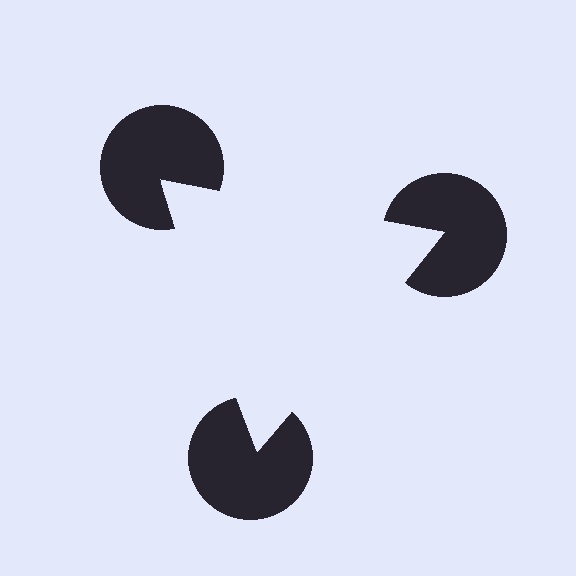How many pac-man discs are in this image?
There are 3 — one at each vertex of the illusory triangle.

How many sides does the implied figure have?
3 sides.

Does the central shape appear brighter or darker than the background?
It typically appears slightly brighter than the background, even though no actual brightness change is drawn.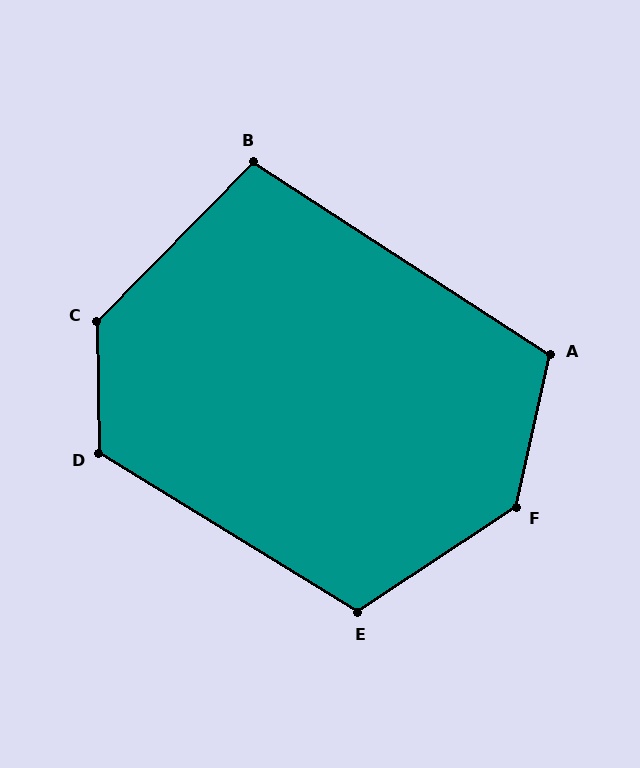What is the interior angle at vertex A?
Approximately 111 degrees (obtuse).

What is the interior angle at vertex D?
Approximately 123 degrees (obtuse).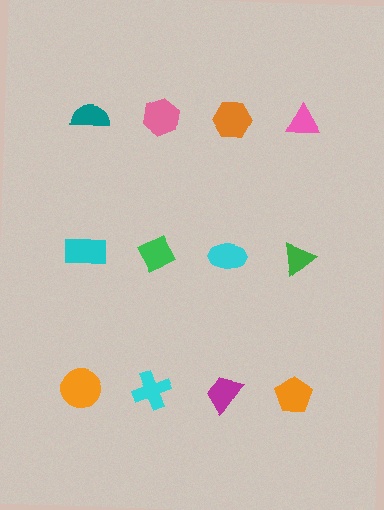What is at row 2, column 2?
A green diamond.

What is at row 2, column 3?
A cyan ellipse.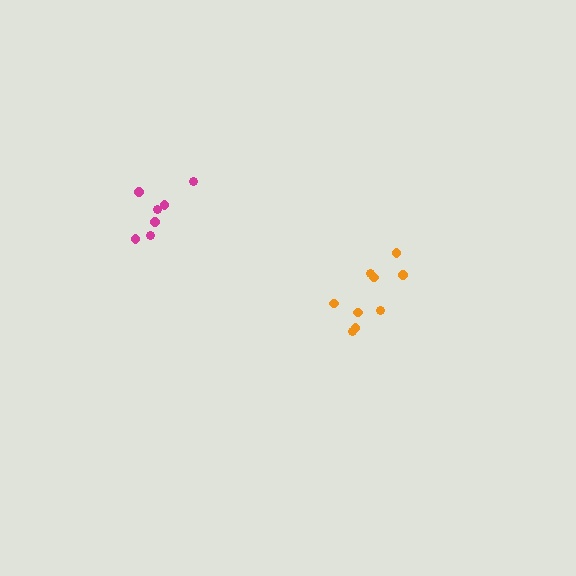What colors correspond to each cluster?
The clusters are colored: orange, magenta.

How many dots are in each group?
Group 1: 9 dots, Group 2: 7 dots (16 total).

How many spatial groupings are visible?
There are 2 spatial groupings.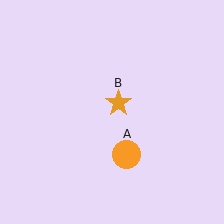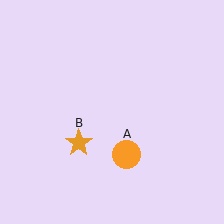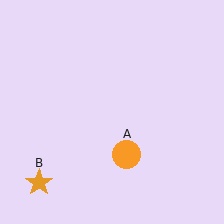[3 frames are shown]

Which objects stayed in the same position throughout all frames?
Orange circle (object A) remained stationary.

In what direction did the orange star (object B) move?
The orange star (object B) moved down and to the left.